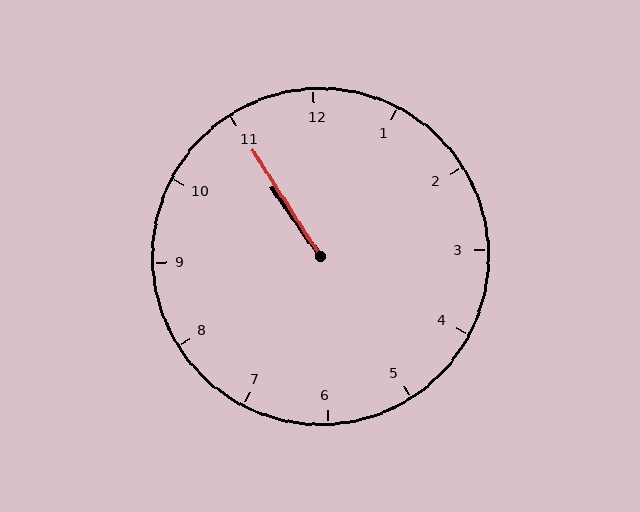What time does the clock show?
10:55.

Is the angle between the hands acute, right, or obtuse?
It is acute.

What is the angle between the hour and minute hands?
Approximately 2 degrees.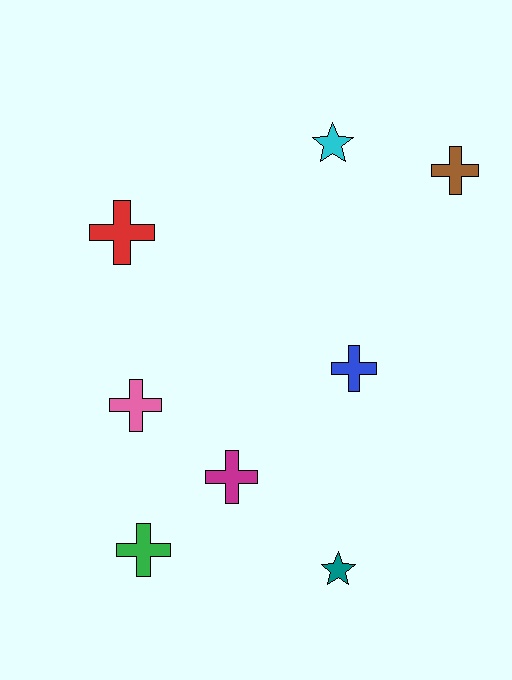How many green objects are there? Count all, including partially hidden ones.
There is 1 green object.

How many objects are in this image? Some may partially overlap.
There are 8 objects.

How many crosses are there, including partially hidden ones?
There are 6 crosses.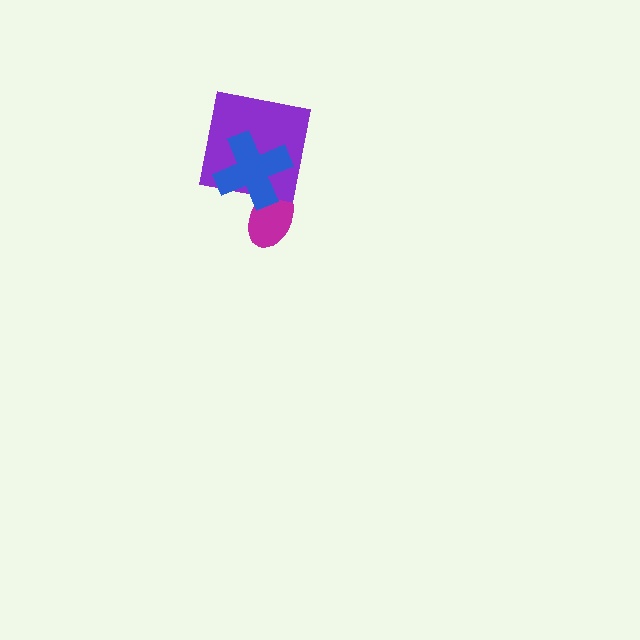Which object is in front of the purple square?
The blue cross is in front of the purple square.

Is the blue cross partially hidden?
No, no other shape covers it.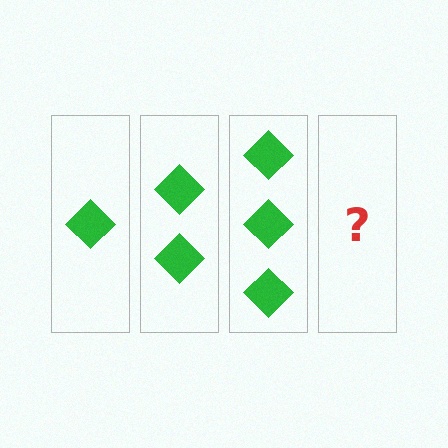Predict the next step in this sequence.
The next step is 4 diamonds.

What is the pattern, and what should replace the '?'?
The pattern is that each step adds one more diamond. The '?' should be 4 diamonds.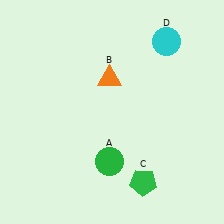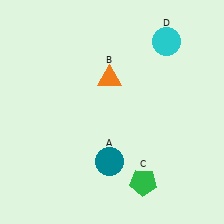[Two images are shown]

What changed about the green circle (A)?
In Image 1, A is green. In Image 2, it changed to teal.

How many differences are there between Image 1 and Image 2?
There is 1 difference between the two images.